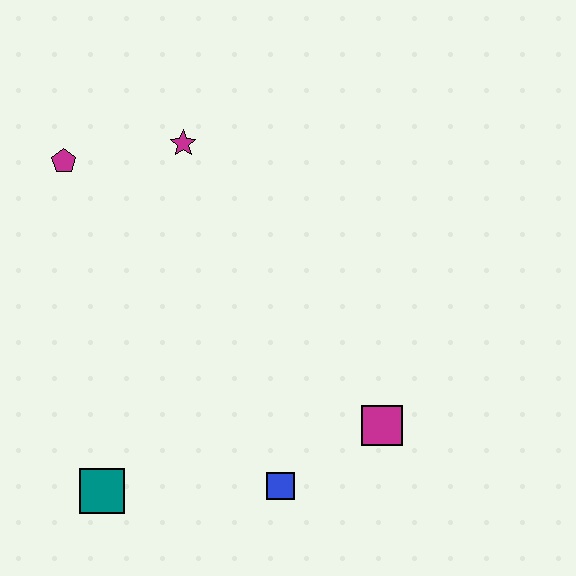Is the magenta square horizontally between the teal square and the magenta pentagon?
No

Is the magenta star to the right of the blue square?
No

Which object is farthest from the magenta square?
The magenta pentagon is farthest from the magenta square.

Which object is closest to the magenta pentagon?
The magenta star is closest to the magenta pentagon.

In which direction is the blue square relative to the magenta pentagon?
The blue square is below the magenta pentagon.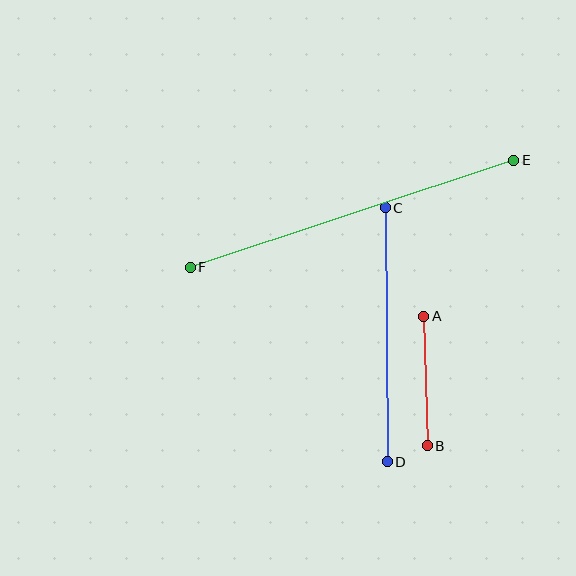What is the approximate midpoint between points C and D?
The midpoint is at approximately (386, 335) pixels.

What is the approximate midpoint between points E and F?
The midpoint is at approximately (352, 214) pixels.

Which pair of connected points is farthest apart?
Points E and F are farthest apart.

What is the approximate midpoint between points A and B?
The midpoint is at approximately (426, 381) pixels.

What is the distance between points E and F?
The distance is approximately 341 pixels.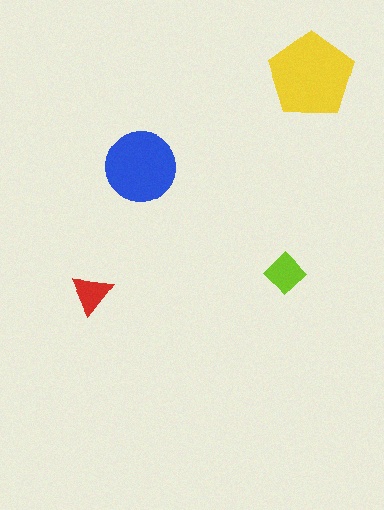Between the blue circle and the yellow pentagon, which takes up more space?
The yellow pentagon.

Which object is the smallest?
The red triangle.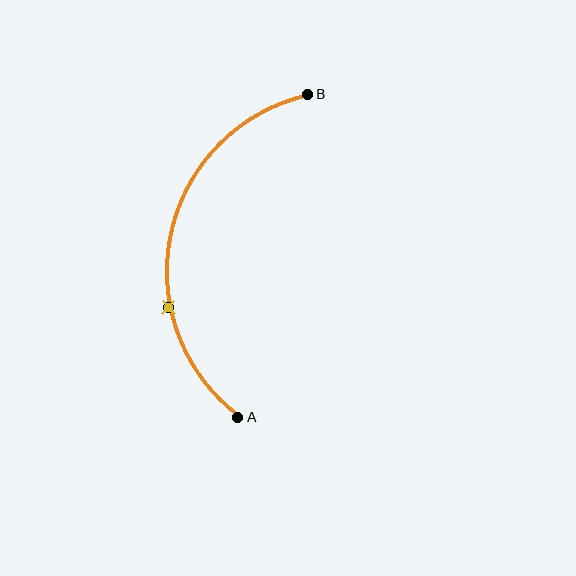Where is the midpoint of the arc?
The arc midpoint is the point on the curve farthest from the straight line joining A and B. It sits to the left of that line.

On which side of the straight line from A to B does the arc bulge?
The arc bulges to the left of the straight line connecting A and B.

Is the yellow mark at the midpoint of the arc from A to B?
No. The yellow mark lies on the arc but is closer to endpoint A. The arc midpoint would be at the point on the curve equidistant along the arc from both A and B.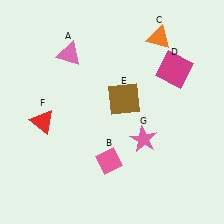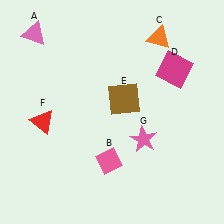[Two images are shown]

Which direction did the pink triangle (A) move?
The pink triangle (A) moved left.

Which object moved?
The pink triangle (A) moved left.